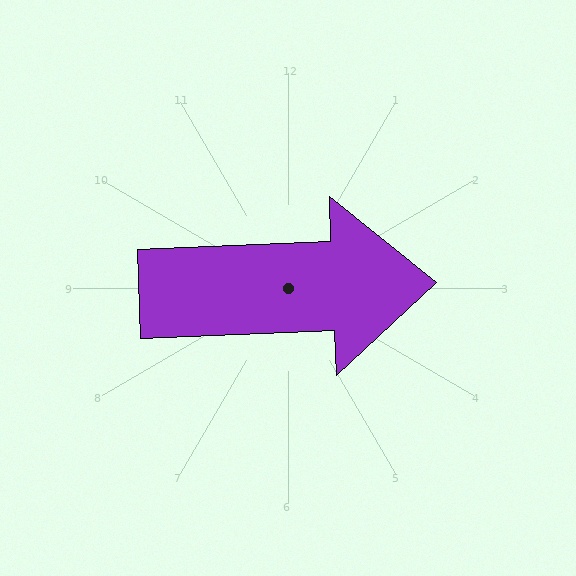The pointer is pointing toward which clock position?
Roughly 3 o'clock.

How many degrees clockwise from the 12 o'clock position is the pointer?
Approximately 88 degrees.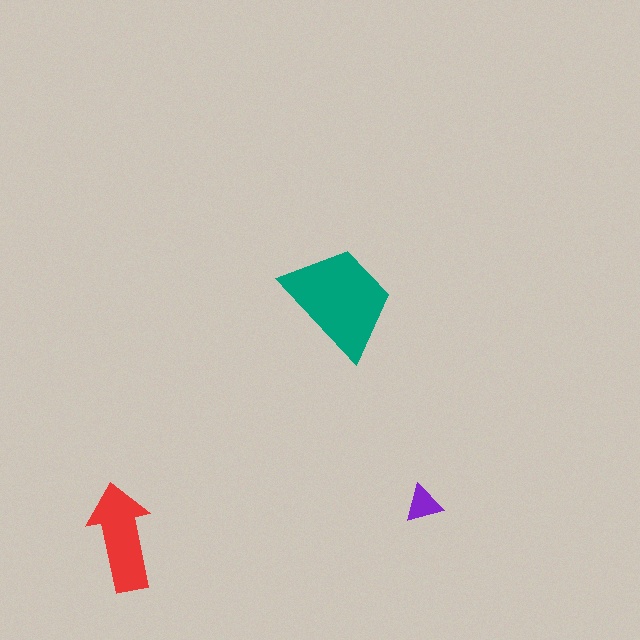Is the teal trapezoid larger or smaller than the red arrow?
Larger.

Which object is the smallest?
The purple triangle.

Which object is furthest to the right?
The purple triangle is rightmost.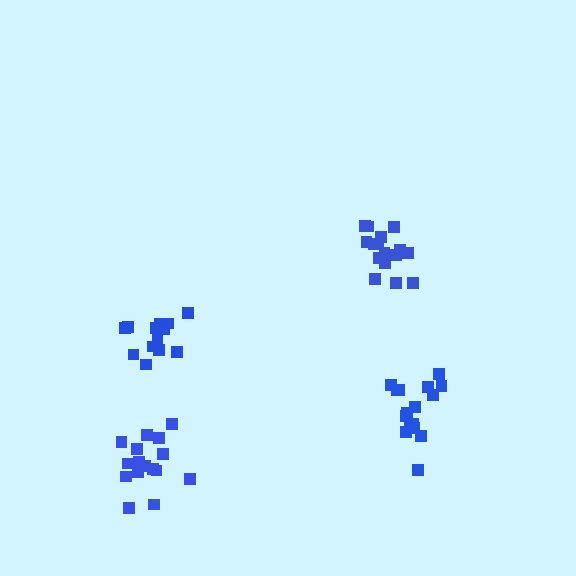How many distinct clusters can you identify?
There are 4 distinct clusters.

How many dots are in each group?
Group 1: 16 dots, Group 2: 16 dots, Group 3: 13 dots, Group 4: 16 dots (61 total).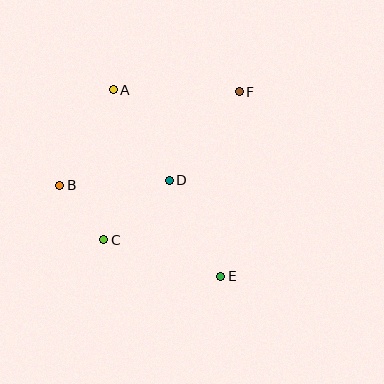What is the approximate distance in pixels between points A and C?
The distance between A and C is approximately 151 pixels.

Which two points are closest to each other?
Points B and C are closest to each other.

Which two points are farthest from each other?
Points A and E are farthest from each other.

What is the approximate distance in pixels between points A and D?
The distance between A and D is approximately 107 pixels.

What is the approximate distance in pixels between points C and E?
The distance between C and E is approximately 123 pixels.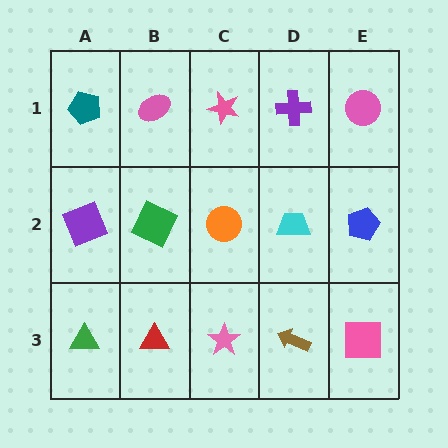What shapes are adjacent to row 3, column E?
A blue pentagon (row 2, column E), a brown arrow (row 3, column D).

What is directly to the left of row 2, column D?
An orange circle.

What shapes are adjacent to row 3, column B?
A green square (row 2, column B), a green triangle (row 3, column A), a pink star (row 3, column C).